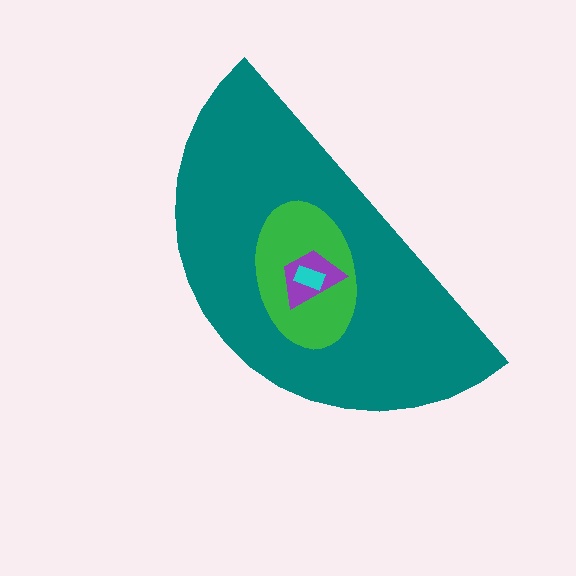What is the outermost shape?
The teal semicircle.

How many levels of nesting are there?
4.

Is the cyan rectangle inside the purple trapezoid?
Yes.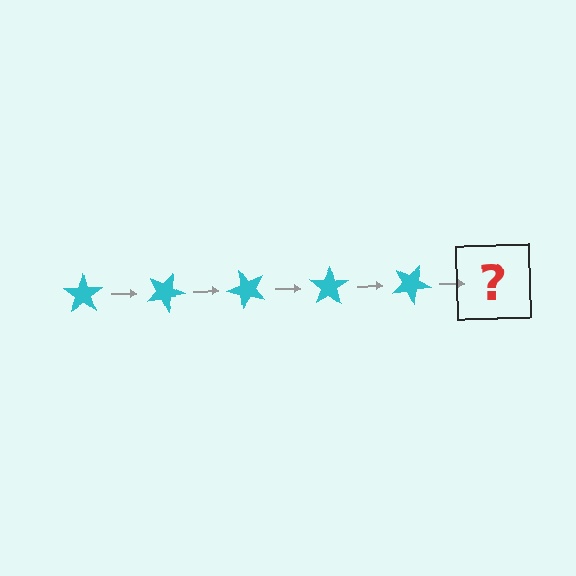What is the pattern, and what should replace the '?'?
The pattern is that the star rotates 25 degrees each step. The '?' should be a cyan star rotated 125 degrees.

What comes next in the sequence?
The next element should be a cyan star rotated 125 degrees.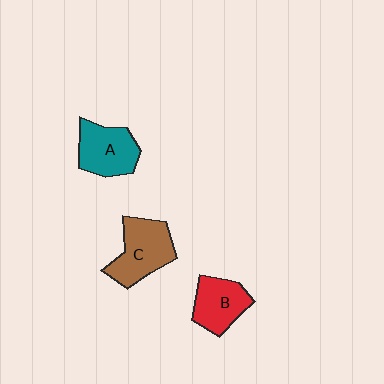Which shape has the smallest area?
Shape B (red).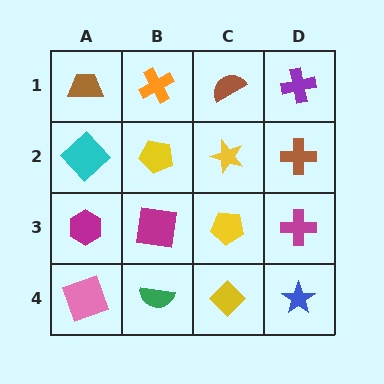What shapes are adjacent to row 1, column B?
A yellow pentagon (row 2, column B), a brown trapezoid (row 1, column A), a brown semicircle (row 1, column C).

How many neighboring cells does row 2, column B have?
4.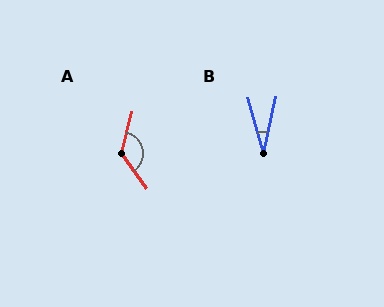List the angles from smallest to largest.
B (28°), A (129°).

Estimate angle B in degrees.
Approximately 28 degrees.